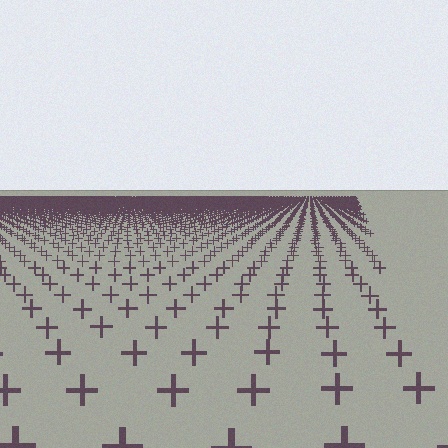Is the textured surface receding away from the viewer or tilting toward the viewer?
The surface is receding away from the viewer. Texture elements get smaller and denser toward the top.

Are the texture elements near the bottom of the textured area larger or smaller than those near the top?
Larger. Near the bottom, elements are closer to the viewer and appear at a bigger on-screen size.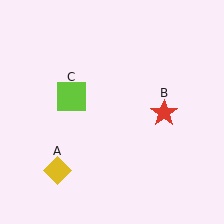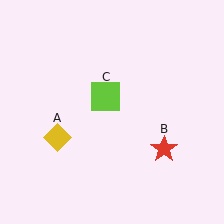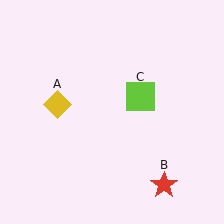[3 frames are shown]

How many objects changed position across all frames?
3 objects changed position: yellow diamond (object A), red star (object B), lime square (object C).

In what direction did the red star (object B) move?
The red star (object B) moved down.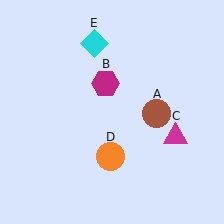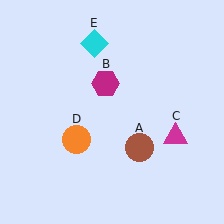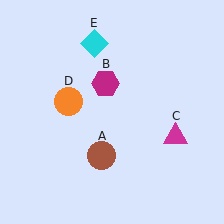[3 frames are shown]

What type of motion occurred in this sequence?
The brown circle (object A), orange circle (object D) rotated clockwise around the center of the scene.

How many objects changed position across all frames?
2 objects changed position: brown circle (object A), orange circle (object D).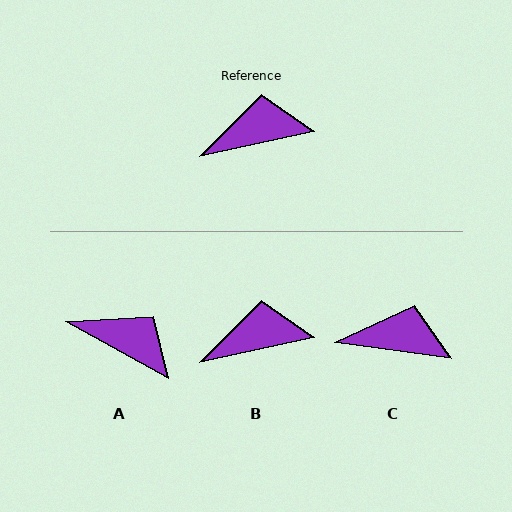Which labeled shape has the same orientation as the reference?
B.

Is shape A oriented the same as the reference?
No, it is off by about 42 degrees.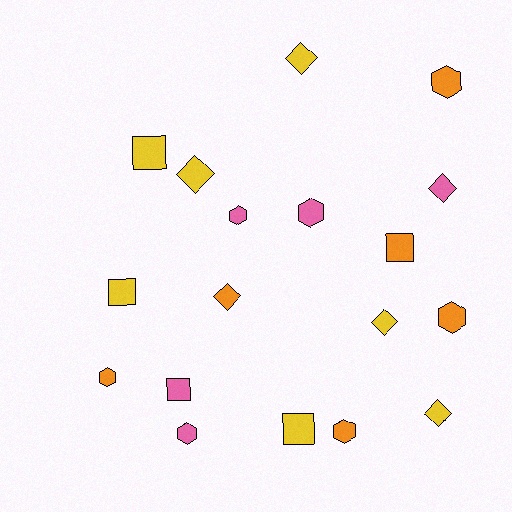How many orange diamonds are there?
There is 1 orange diamond.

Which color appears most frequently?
Yellow, with 7 objects.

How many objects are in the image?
There are 18 objects.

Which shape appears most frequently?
Hexagon, with 7 objects.